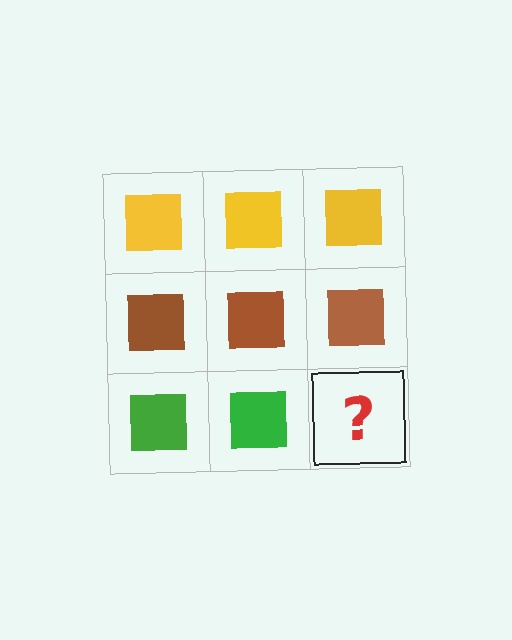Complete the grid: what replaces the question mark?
The question mark should be replaced with a green square.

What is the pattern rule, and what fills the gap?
The rule is that each row has a consistent color. The gap should be filled with a green square.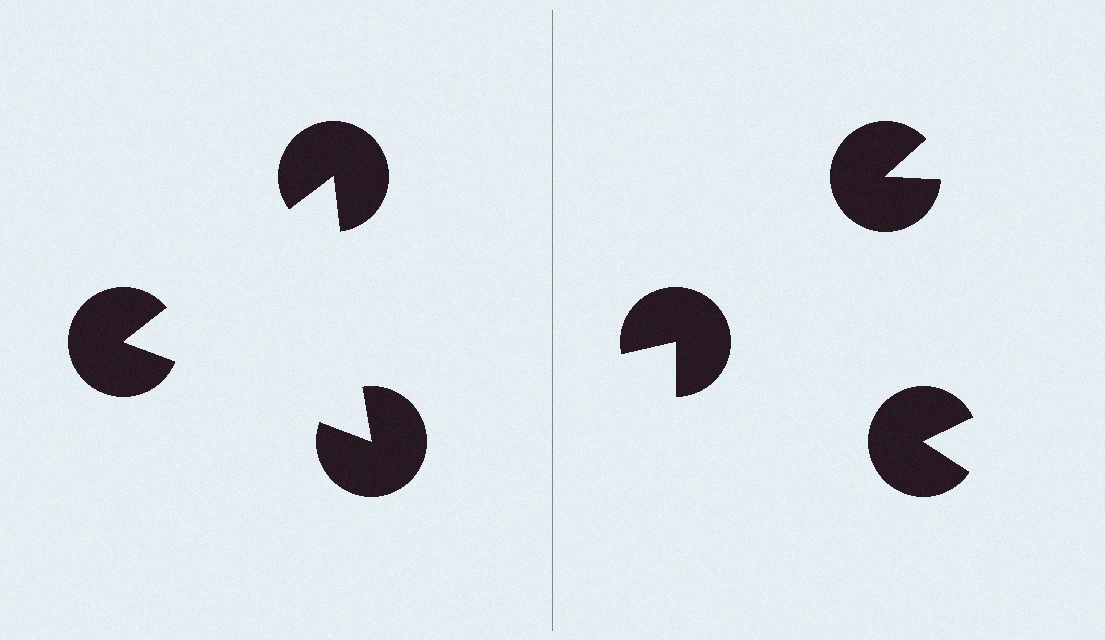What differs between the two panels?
The pac-man discs are positioned identically on both sides; only the wedge orientations differ. On the left they align to a triangle; on the right they are misaligned.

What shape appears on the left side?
An illusory triangle.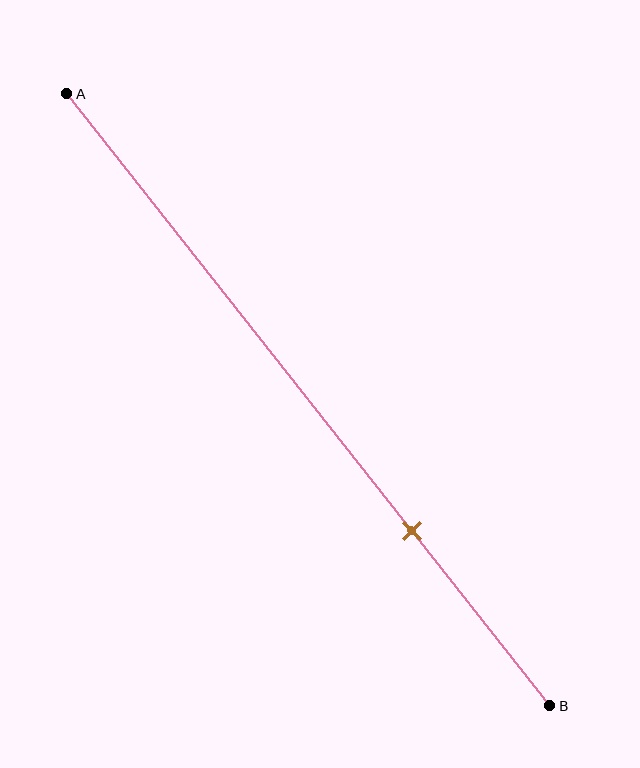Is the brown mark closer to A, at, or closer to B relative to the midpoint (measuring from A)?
The brown mark is closer to point B than the midpoint of segment AB.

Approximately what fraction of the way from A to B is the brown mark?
The brown mark is approximately 70% of the way from A to B.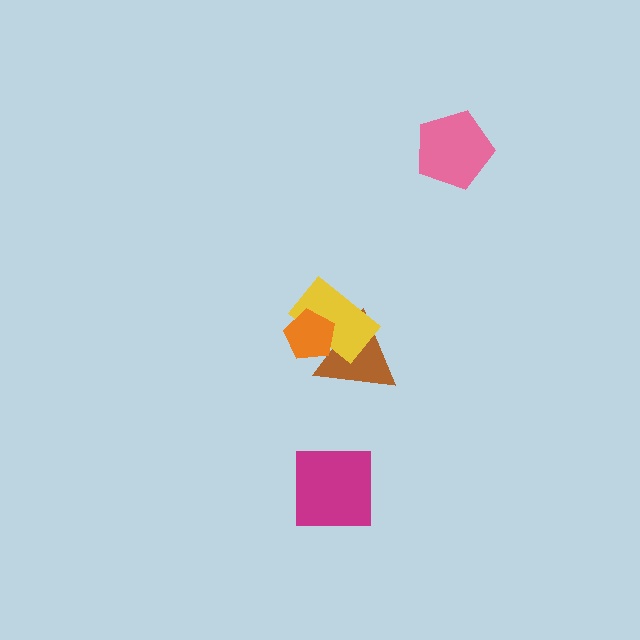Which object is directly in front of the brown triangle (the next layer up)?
The yellow rectangle is directly in front of the brown triangle.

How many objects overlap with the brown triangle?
2 objects overlap with the brown triangle.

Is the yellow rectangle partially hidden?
Yes, it is partially covered by another shape.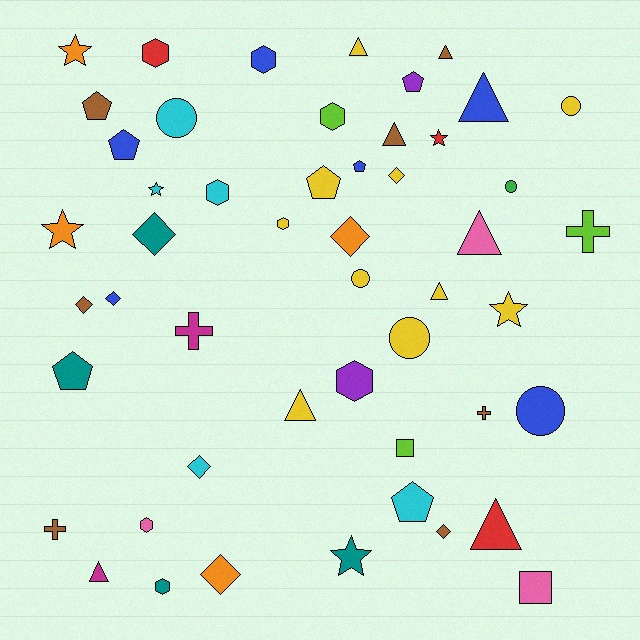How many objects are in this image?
There are 50 objects.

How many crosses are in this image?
There are 4 crosses.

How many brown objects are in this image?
There are 7 brown objects.